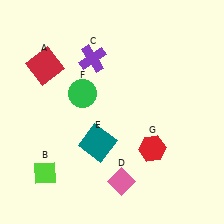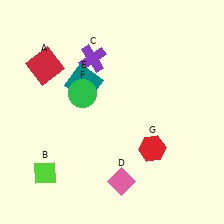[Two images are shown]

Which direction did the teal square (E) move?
The teal square (E) moved up.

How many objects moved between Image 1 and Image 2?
1 object moved between the two images.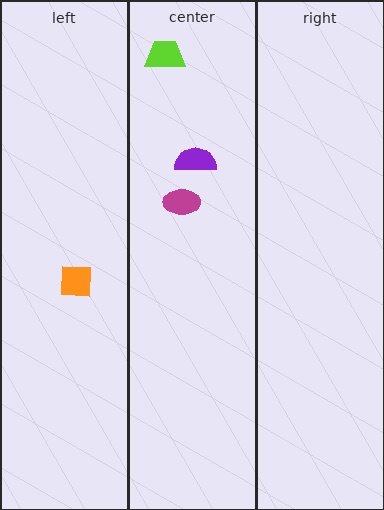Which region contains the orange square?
The left region.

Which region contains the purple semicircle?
The center region.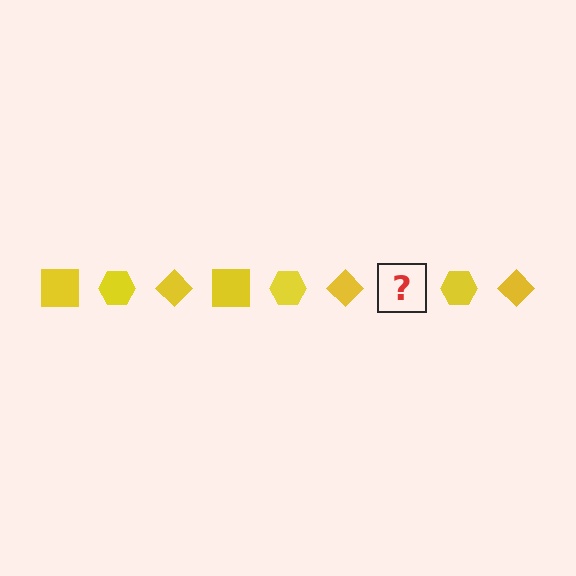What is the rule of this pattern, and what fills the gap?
The rule is that the pattern cycles through square, hexagon, diamond shapes in yellow. The gap should be filled with a yellow square.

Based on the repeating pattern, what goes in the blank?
The blank should be a yellow square.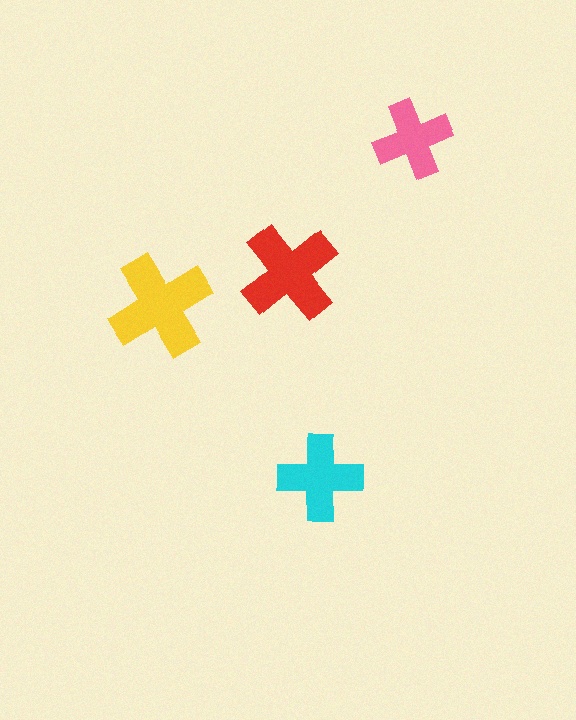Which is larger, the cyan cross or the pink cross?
The cyan one.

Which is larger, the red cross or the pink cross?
The red one.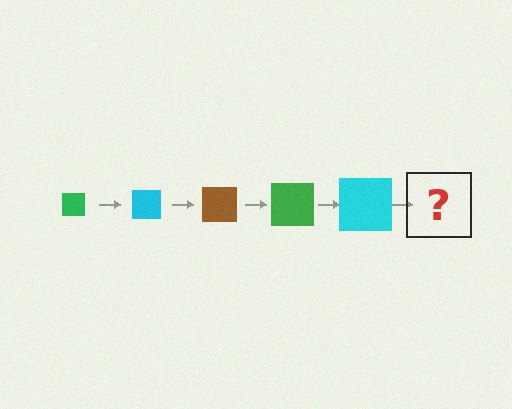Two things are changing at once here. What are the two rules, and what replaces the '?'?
The two rules are that the square grows larger each step and the color cycles through green, cyan, and brown. The '?' should be a brown square, larger than the previous one.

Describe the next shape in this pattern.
It should be a brown square, larger than the previous one.